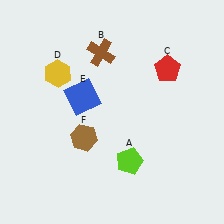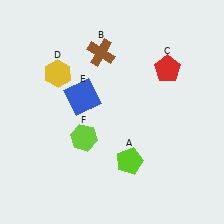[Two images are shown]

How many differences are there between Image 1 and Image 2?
There is 1 difference between the two images.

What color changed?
The hexagon (F) changed from brown in Image 1 to lime in Image 2.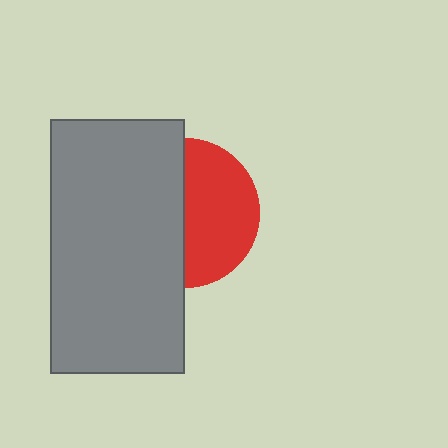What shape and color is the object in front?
The object in front is a gray rectangle.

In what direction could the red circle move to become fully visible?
The red circle could move right. That would shift it out from behind the gray rectangle entirely.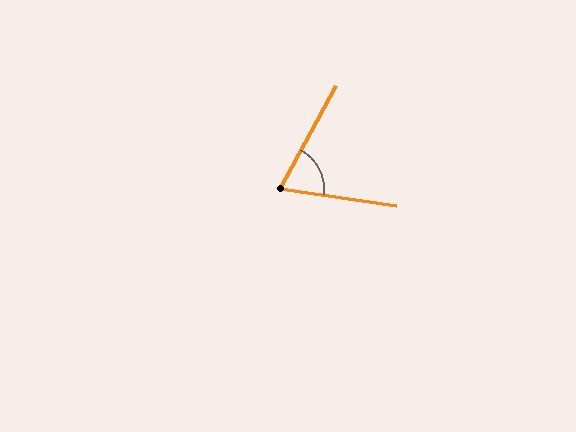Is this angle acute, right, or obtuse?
It is acute.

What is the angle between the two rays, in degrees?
Approximately 70 degrees.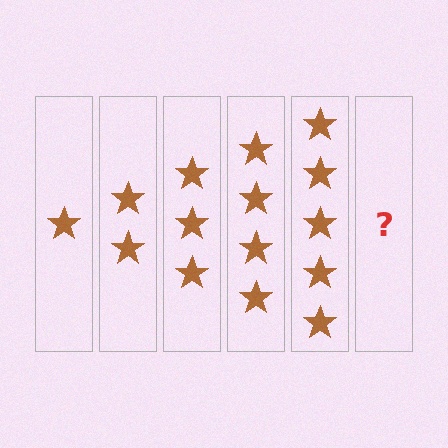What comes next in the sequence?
The next element should be 6 stars.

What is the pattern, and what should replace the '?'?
The pattern is that each step adds one more star. The '?' should be 6 stars.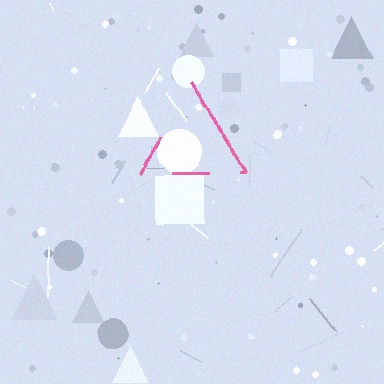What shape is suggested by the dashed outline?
The dashed outline suggests a triangle.